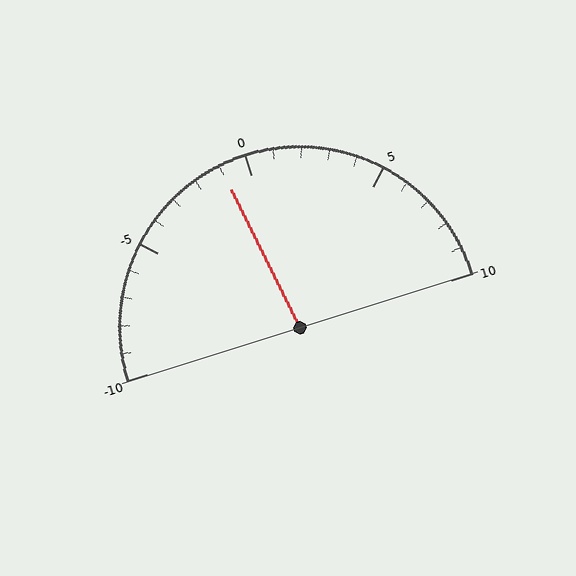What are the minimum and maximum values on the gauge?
The gauge ranges from -10 to 10.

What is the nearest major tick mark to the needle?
The nearest major tick mark is 0.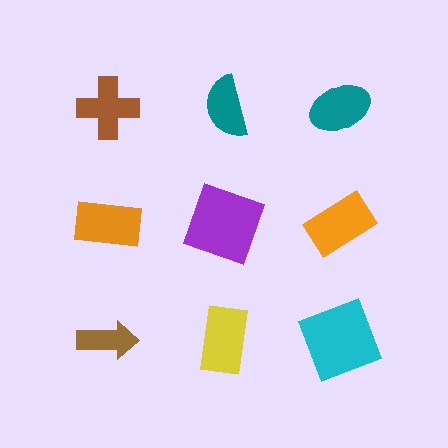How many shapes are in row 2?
3 shapes.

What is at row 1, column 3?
A teal ellipse.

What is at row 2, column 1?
An orange rectangle.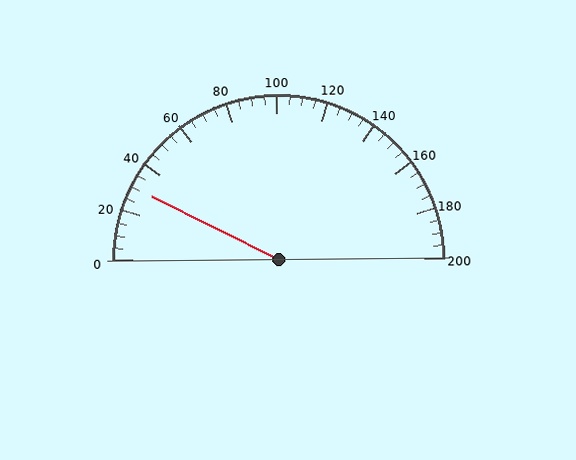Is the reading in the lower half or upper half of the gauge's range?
The reading is in the lower half of the range (0 to 200).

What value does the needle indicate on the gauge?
The needle indicates approximately 30.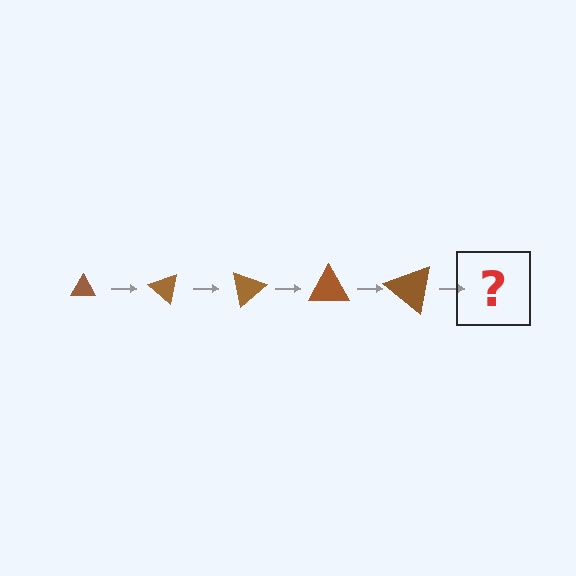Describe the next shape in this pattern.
It should be a triangle, larger than the previous one and rotated 200 degrees from the start.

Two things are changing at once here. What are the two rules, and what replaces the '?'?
The two rules are that the triangle grows larger each step and it rotates 40 degrees each step. The '?' should be a triangle, larger than the previous one and rotated 200 degrees from the start.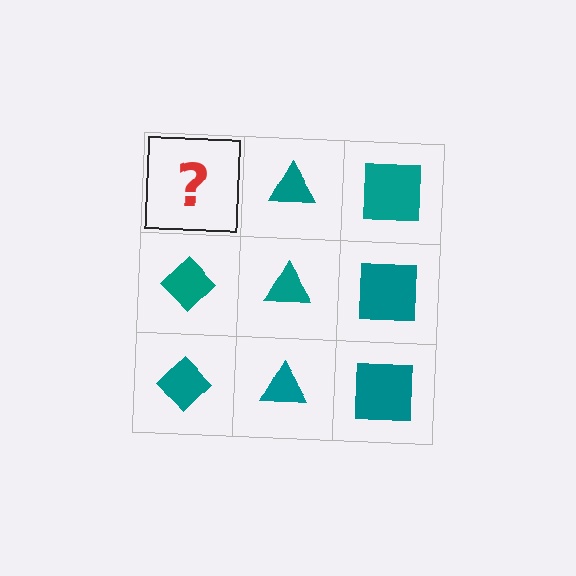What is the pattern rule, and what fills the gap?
The rule is that each column has a consistent shape. The gap should be filled with a teal diamond.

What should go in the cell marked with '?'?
The missing cell should contain a teal diamond.